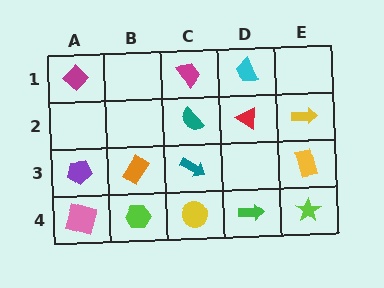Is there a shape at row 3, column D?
No, that cell is empty.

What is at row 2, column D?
A red triangle.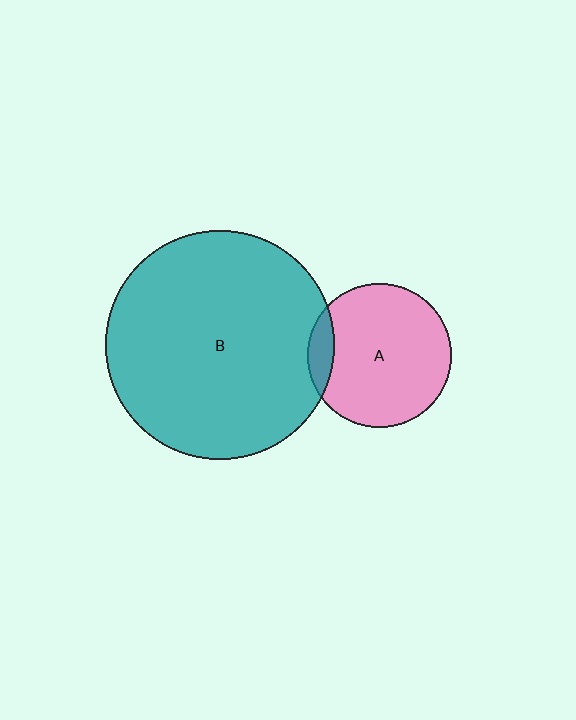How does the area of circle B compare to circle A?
Approximately 2.5 times.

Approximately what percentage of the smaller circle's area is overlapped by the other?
Approximately 10%.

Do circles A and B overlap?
Yes.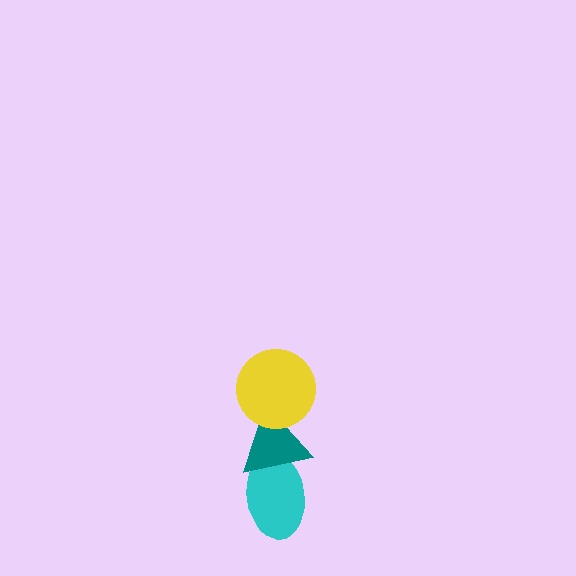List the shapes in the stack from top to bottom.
From top to bottom: the yellow circle, the teal triangle, the cyan ellipse.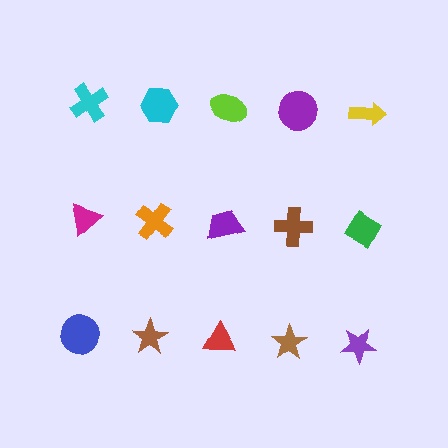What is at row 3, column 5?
A purple star.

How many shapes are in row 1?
5 shapes.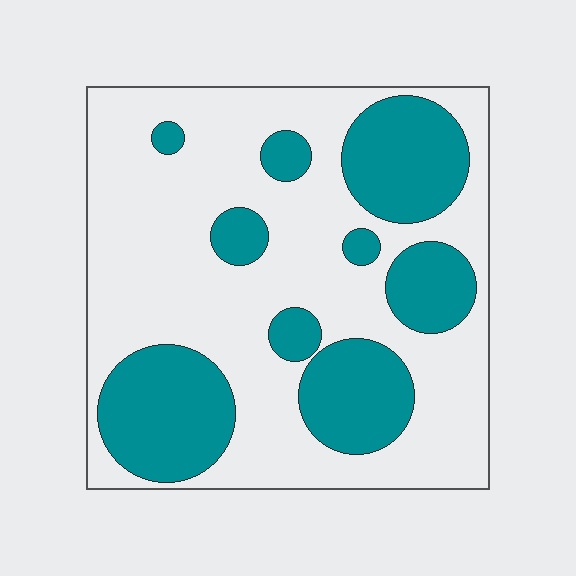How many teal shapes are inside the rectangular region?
9.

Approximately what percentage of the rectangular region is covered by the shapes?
Approximately 35%.